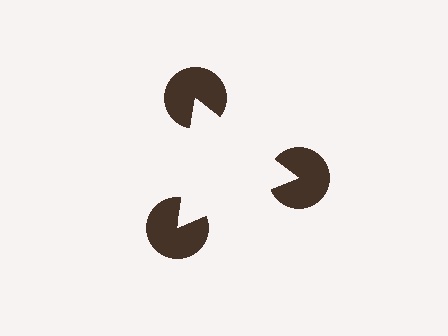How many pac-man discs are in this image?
There are 3 — one at each vertex of the illusory triangle.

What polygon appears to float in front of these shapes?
An illusory triangle — its edges are inferred from the aligned wedge cuts in the pac-man discs, not physically drawn.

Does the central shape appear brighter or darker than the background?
It typically appears slightly brighter than the background, even though no actual brightness change is drawn.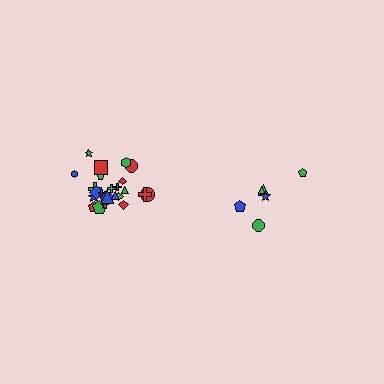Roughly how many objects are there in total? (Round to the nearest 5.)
Roughly 30 objects in total.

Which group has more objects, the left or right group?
The left group.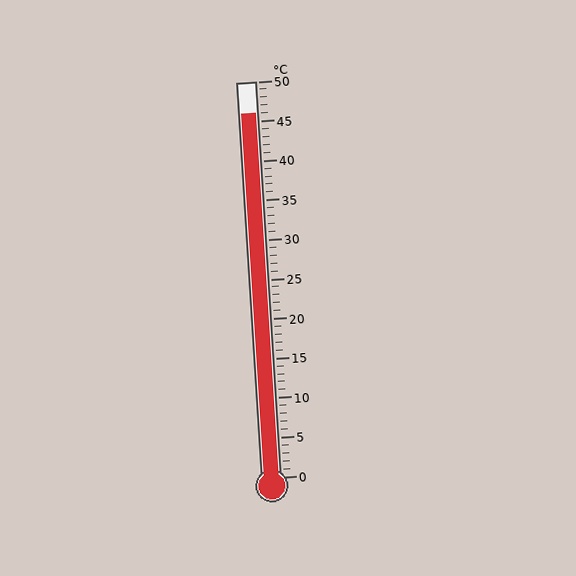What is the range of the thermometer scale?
The thermometer scale ranges from 0°C to 50°C.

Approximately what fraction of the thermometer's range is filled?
The thermometer is filled to approximately 90% of its range.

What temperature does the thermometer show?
The thermometer shows approximately 46°C.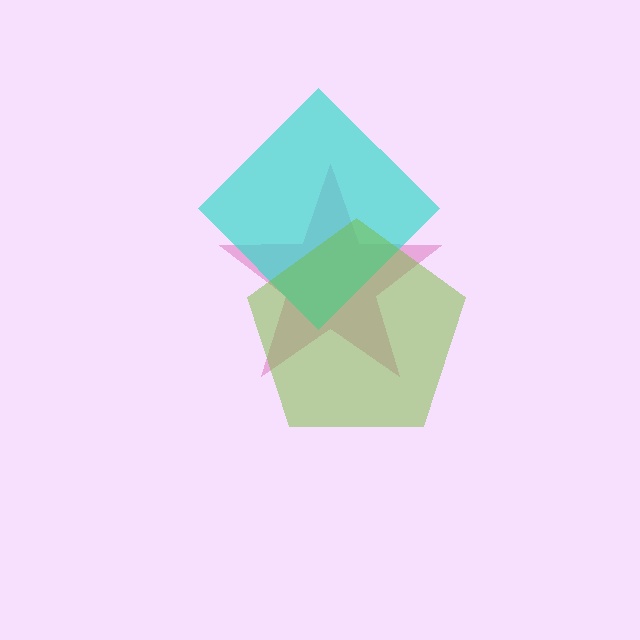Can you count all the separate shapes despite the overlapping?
Yes, there are 3 separate shapes.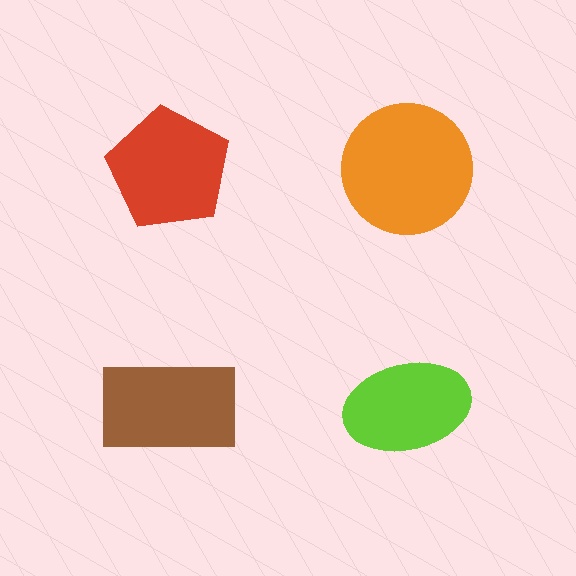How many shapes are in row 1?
2 shapes.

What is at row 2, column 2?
A lime ellipse.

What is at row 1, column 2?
An orange circle.